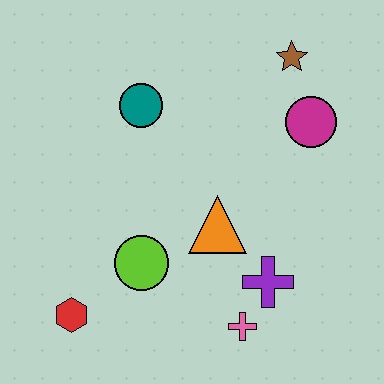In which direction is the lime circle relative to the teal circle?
The lime circle is below the teal circle.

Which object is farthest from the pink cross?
The brown star is farthest from the pink cross.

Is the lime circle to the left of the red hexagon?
No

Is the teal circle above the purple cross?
Yes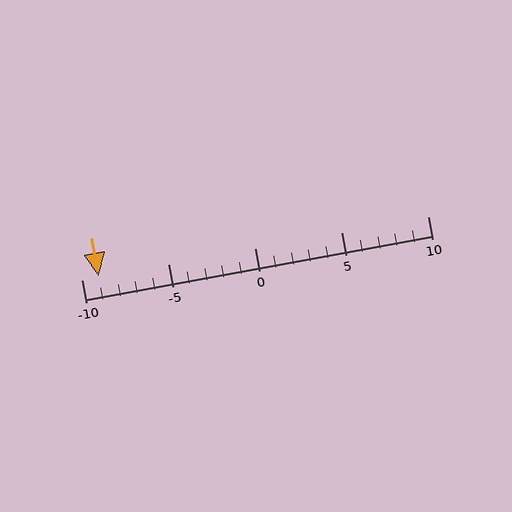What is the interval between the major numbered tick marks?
The major tick marks are spaced 5 units apart.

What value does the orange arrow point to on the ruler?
The orange arrow points to approximately -9.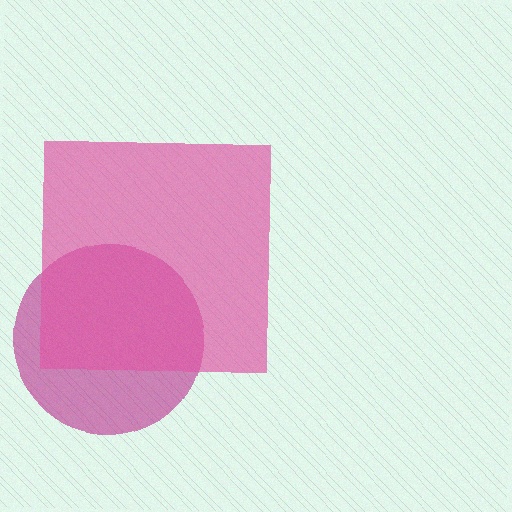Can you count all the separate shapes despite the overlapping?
Yes, there are 2 separate shapes.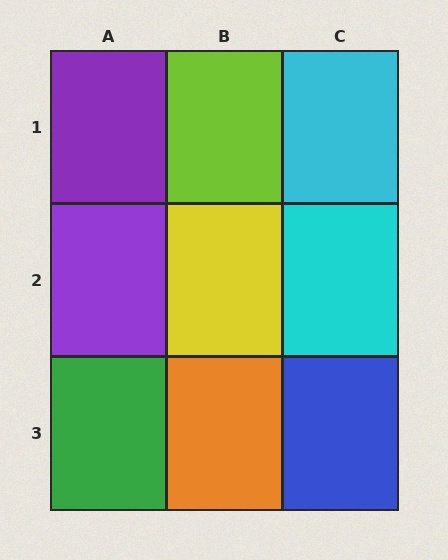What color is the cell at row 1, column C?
Cyan.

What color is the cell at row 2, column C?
Cyan.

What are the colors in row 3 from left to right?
Green, orange, blue.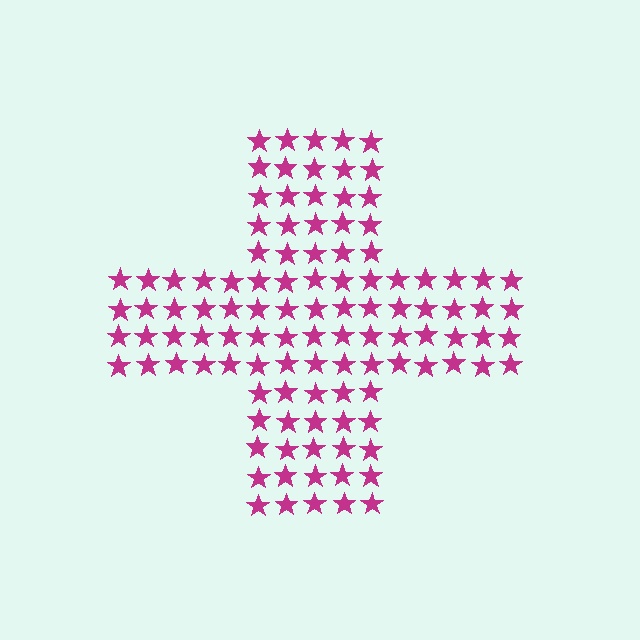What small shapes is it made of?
It is made of small stars.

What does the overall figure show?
The overall figure shows a cross.